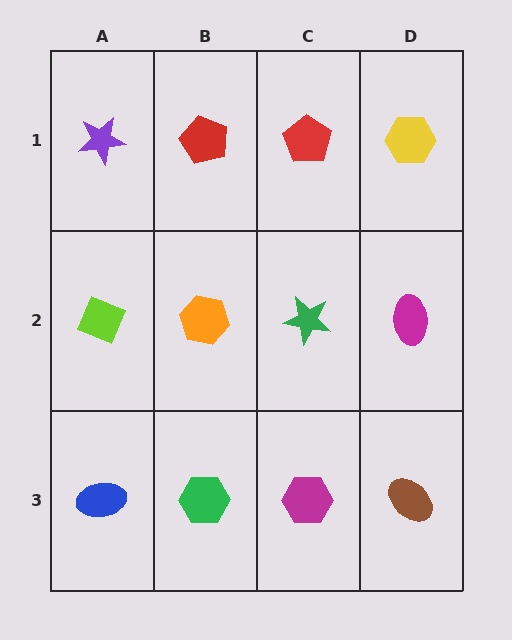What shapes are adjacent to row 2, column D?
A yellow hexagon (row 1, column D), a brown ellipse (row 3, column D), a green star (row 2, column C).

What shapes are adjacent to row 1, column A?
A lime diamond (row 2, column A), a red pentagon (row 1, column B).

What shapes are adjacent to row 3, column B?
An orange hexagon (row 2, column B), a blue ellipse (row 3, column A), a magenta hexagon (row 3, column C).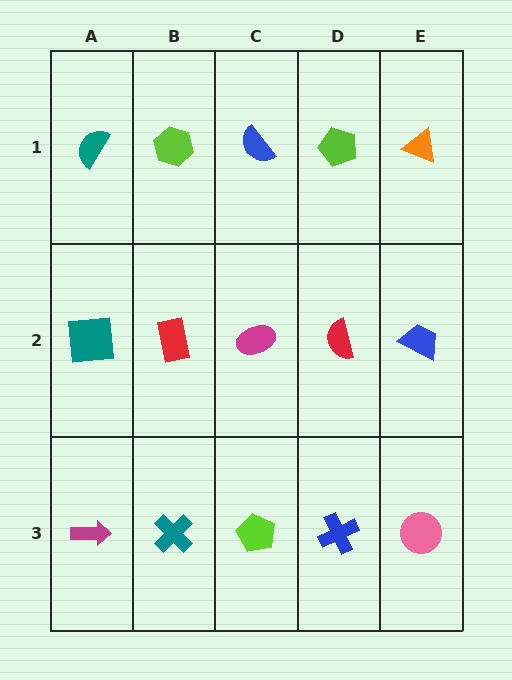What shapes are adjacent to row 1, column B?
A red rectangle (row 2, column B), a teal semicircle (row 1, column A), a blue semicircle (row 1, column C).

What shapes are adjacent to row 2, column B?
A lime hexagon (row 1, column B), a teal cross (row 3, column B), a teal square (row 2, column A), a magenta ellipse (row 2, column C).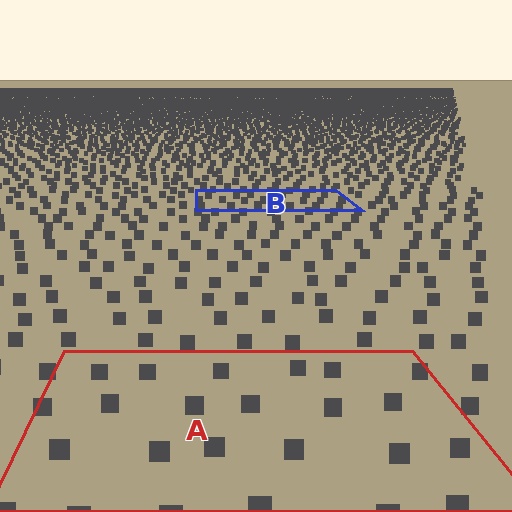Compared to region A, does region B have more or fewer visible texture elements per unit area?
Region B has more texture elements per unit area — they are packed more densely because it is farther away.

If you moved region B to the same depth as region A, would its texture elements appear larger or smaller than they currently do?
They would appear larger. At a closer depth, the same texture elements are projected at a bigger on-screen size.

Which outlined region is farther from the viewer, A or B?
Region B is farther from the viewer — the texture elements inside it appear smaller and more densely packed.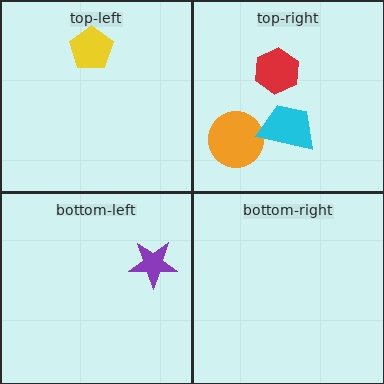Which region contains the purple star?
The bottom-left region.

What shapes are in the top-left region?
The yellow pentagon.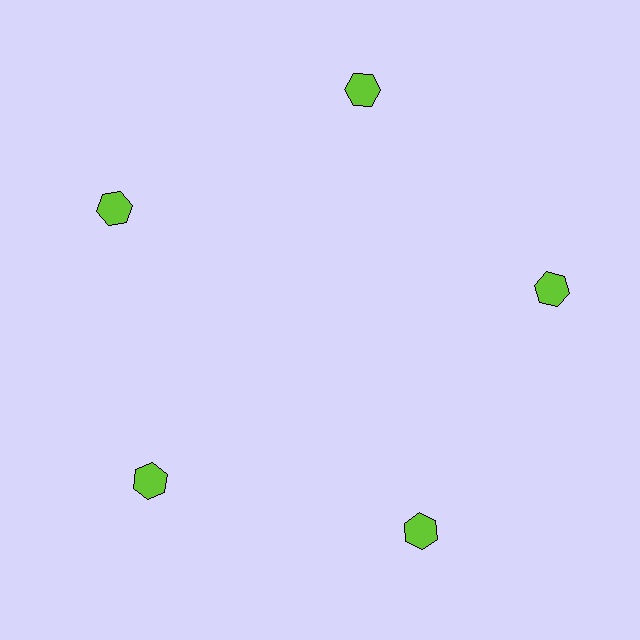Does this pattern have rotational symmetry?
Yes, this pattern has 5-fold rotational symmetry. It looks the same after rotating 72 degrees around the center.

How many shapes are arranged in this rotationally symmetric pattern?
There are 5 shapes, arranged in 5 groups of 1.